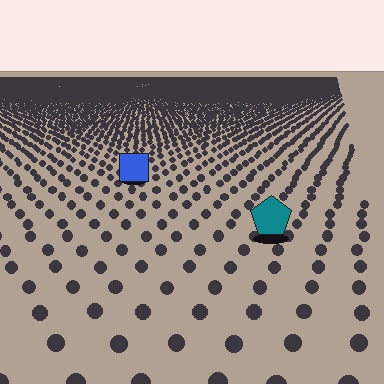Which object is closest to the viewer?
The teal pentagon is closest. The texture marks near it are larger and more spread out.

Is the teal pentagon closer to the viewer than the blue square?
Yes. The teal pentagon is closer — you can tell from the texture gradient: the ground texture is coarser near it.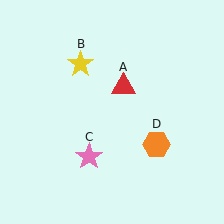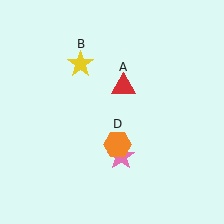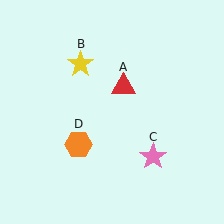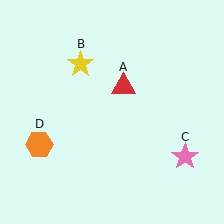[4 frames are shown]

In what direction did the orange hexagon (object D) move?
The orange hexagon (object D) moved left.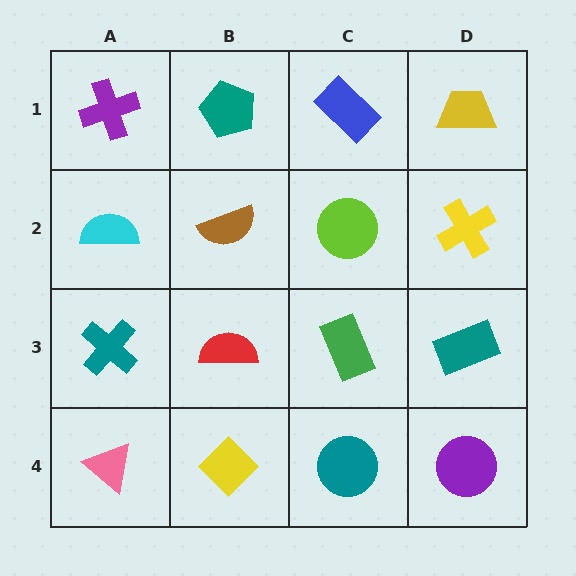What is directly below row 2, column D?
A teal rectangle.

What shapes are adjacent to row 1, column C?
A lime circle (row 2, column C), a teal pentagon (row 1, column B), a yellow trapezoid (row 1, column D).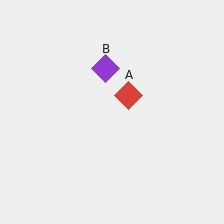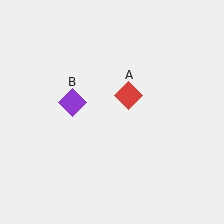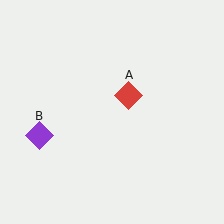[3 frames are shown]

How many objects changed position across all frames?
1 object changed position: purple diamond (object B).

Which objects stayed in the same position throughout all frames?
Red diamond (object A) remained stationary.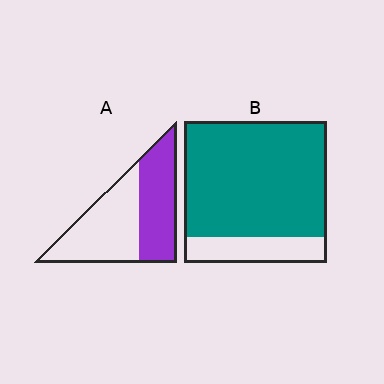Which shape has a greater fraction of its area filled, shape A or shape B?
Shape B.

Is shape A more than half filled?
No.